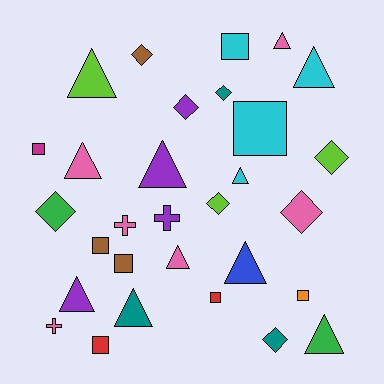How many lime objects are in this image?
There are 3 lime objects.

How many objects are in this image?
There are 30 objects.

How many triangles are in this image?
There are 11 triangles.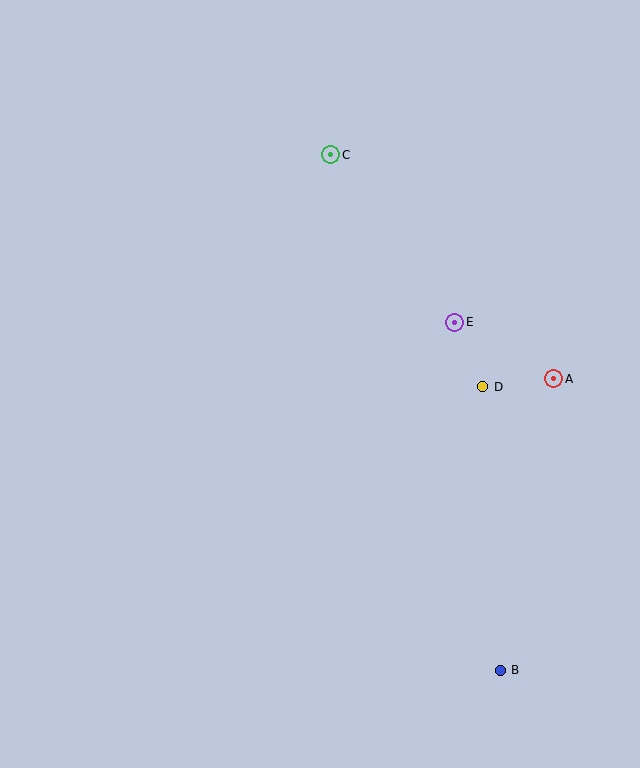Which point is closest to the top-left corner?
Point C is closest to the top-left corner.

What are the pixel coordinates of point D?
Point D is at (483, 387).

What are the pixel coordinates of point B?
Point B is at (500, 670).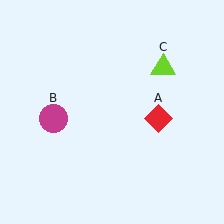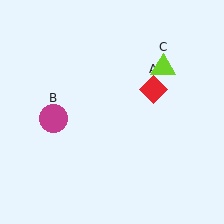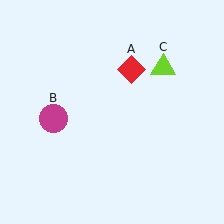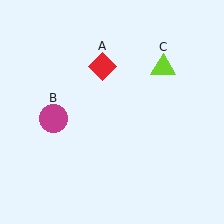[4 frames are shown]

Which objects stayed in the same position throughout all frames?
Magenta circle (object B) and lime triangle (object C) remained stationary.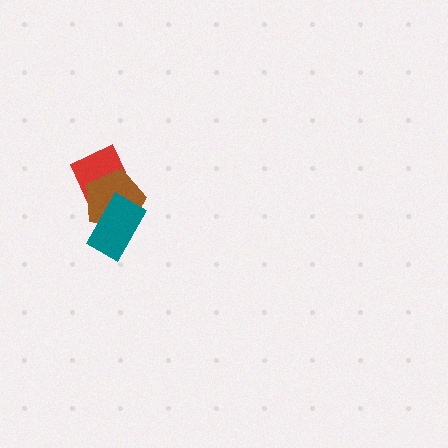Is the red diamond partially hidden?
Yes, it is partially covered by another shape.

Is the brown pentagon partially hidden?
Yes, it is partially covered by another shape.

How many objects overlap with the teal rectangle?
2 objects overlap with the teal rectangle.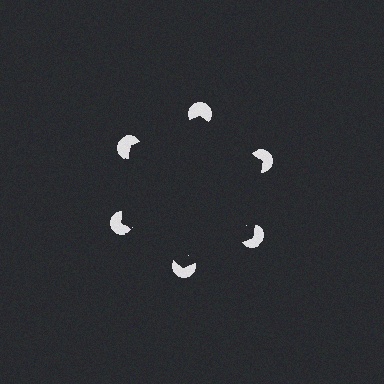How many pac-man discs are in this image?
There are 6 — one at each vertex of the illusory hexagon.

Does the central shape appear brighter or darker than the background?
It typically appears slightly darker than the background, even though no actual brightness change is drawn.